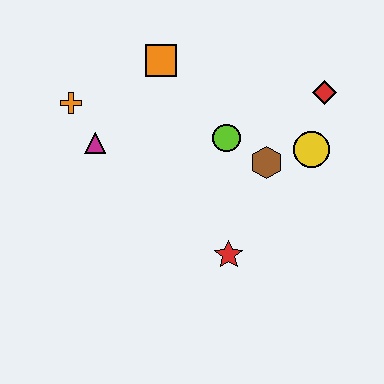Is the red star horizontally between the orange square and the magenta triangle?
No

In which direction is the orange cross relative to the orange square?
The orange cross is to the left of the orange square.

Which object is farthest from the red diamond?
The orange cross is farthest from the red diamond.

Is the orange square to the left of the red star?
Yes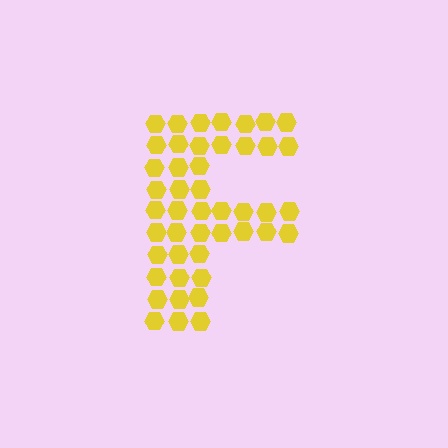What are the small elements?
The small elements are hexagons.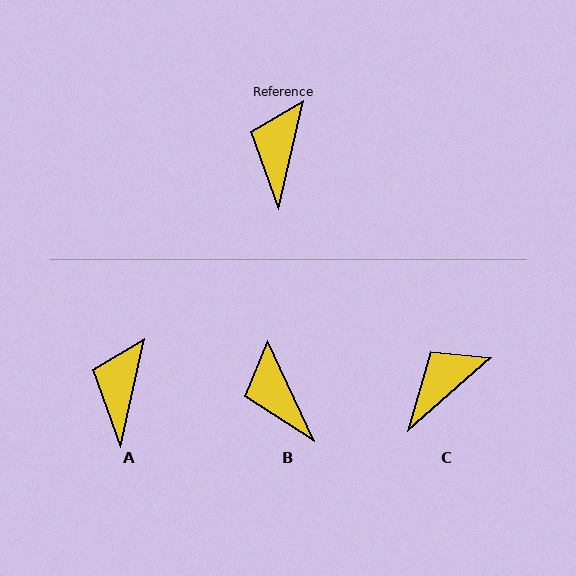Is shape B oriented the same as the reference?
No, it is off by about 38 degrees.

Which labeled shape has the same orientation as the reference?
A.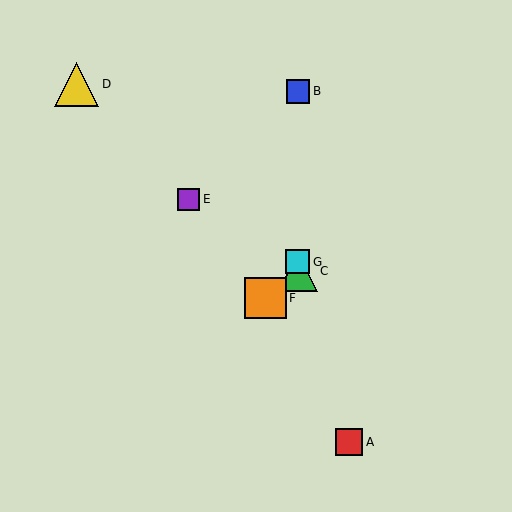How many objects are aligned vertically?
3 objects (B, C, G) are aligned vertically.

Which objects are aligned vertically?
Objects B, C, G are aligned vertically.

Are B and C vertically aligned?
Yes, both are at x≈298.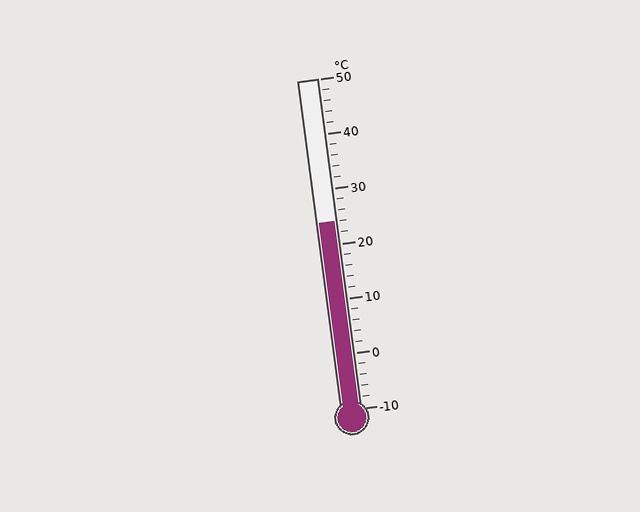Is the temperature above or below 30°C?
The temperature is below 30°C.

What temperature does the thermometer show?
The thermometer shows approximately 24°C.